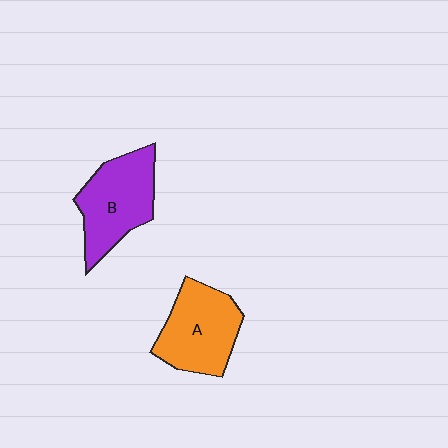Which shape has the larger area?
Shape B (purple).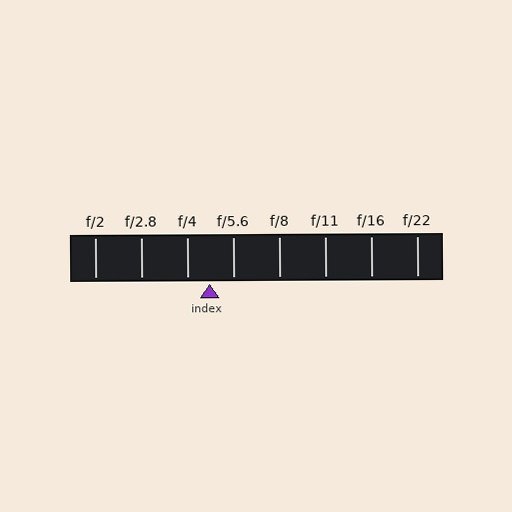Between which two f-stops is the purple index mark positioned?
The index mark is between f/4 and f/5.6.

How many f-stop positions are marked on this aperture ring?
There are 8 f-stop positions marked.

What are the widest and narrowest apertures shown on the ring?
The widest aperture shown is f/2 and the narrowest is f/22.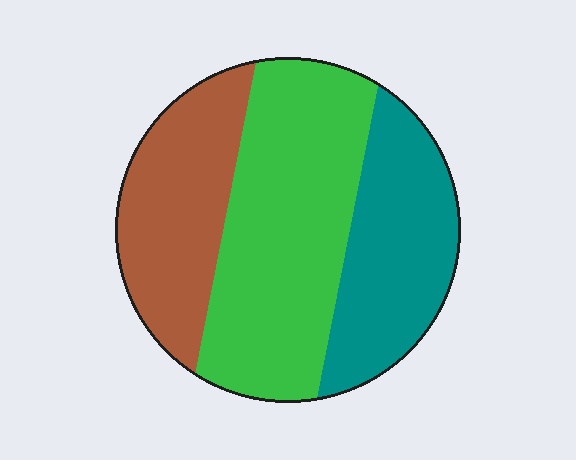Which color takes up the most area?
Green, at roughly 45%.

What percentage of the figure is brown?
Brown covers about 25% of the figure.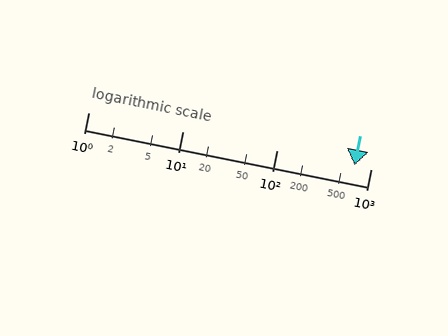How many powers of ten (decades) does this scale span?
The scale spans 3 decades, from 1 to 1000.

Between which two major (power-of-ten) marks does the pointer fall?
The pointer is between 100 and 1000.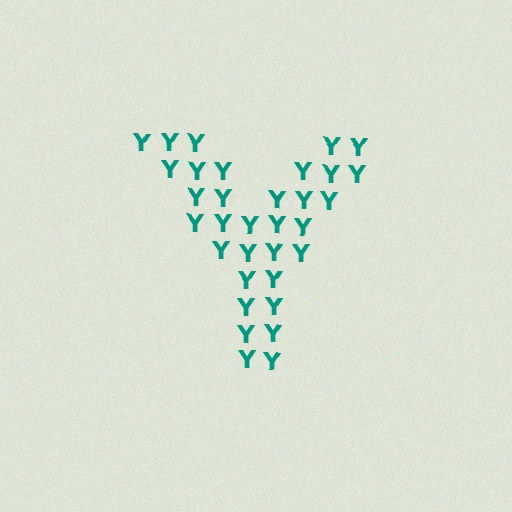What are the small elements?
The small elements are letter Y's.